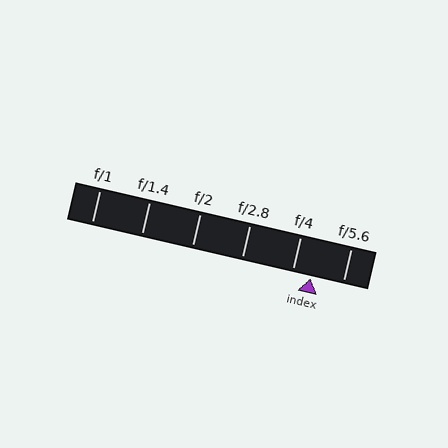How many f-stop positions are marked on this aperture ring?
There are 6 f-stop positions marked.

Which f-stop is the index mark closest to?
The index mark is closest to f/4.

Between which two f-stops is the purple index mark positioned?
The index mark is between f/4 and f/5.6.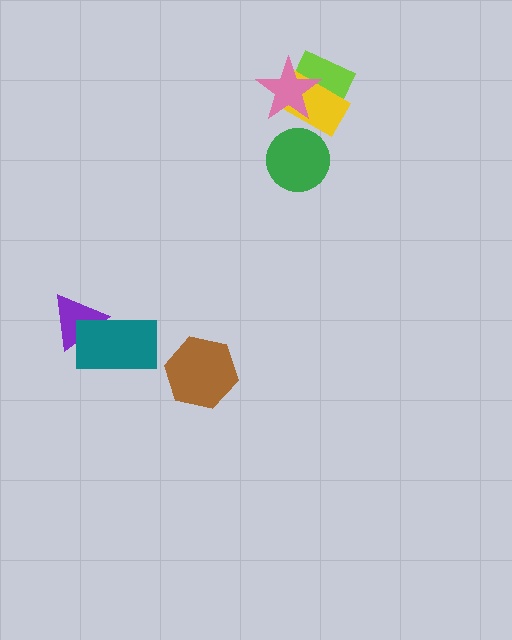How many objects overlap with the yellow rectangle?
2 objects overlap with the yellow rectangle.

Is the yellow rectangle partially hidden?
Yes, it is partially covered by another shape.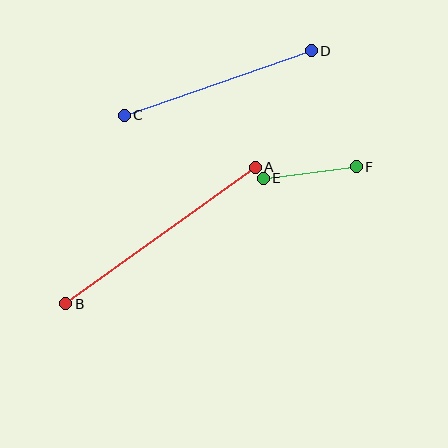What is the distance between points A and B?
The distance is approximately 234 pixels.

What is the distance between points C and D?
The distance is approximately 198 pixels.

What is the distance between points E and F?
The distance is approximately 93 pixels.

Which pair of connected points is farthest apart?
Points A and B are farthest apart.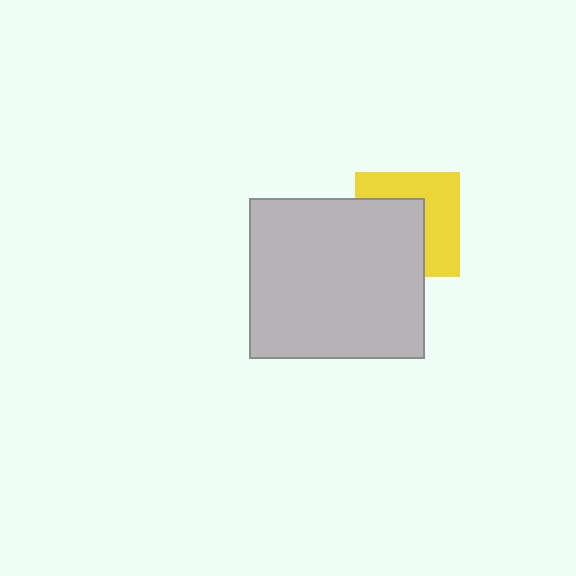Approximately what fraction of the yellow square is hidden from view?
Roughly 51% of the yellow square is hidden behind the light gray rectangle.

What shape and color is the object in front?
The object in front is a light gray rectangle.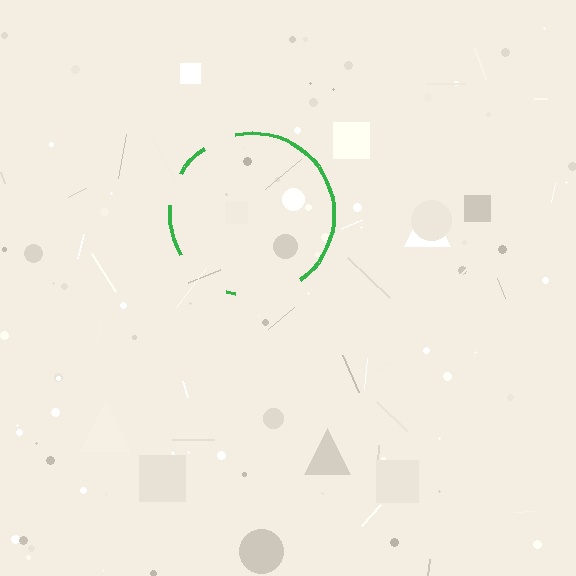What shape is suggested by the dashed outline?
The dashed outline suggests a circle.